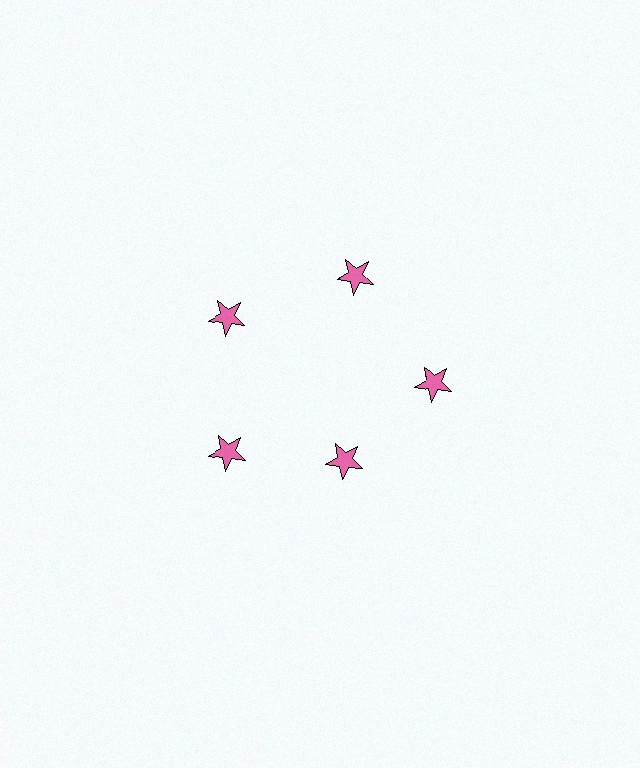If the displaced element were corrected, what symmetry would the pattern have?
It would have 5-fold rotational symmetry — the pattern would map onto itself every 72 degrees.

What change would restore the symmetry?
The symmetry would be restored by moving it outward, back onto the ring so that all 5 stars sit at equal angles and equal distance from the center.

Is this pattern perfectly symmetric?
No. The 5 pink stars are arranged in a ring, but one element near the 5 o'clock position is pulled inward toward the center, breaking the 5-fold rotational symmetry.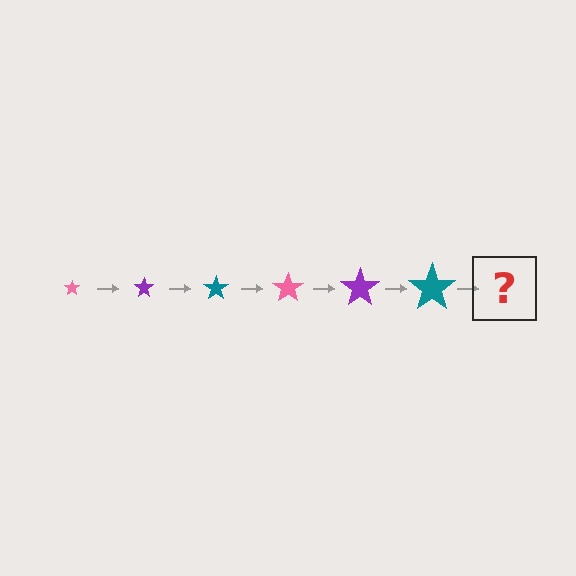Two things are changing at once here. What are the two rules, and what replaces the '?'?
The two rules are that the star grows larger each step and the color cycles through pink, purple, and teal. The '?' should be a pink star, larger than the previous one.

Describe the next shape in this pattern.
It should be a pink star, larger than the previous one.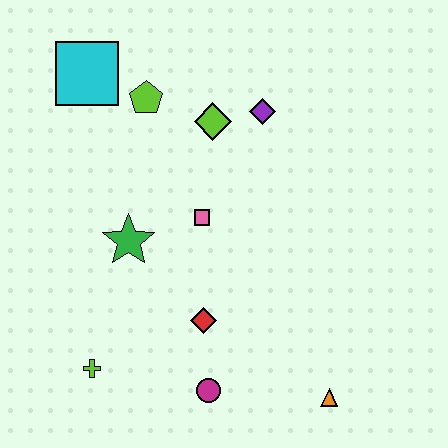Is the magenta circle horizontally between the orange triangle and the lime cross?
Yes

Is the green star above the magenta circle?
Yes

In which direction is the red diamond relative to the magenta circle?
The red diamond is above the magenta circle.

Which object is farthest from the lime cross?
The purple diamond is farthest from the lime cross.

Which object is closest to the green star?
The pink square is closest to the green star.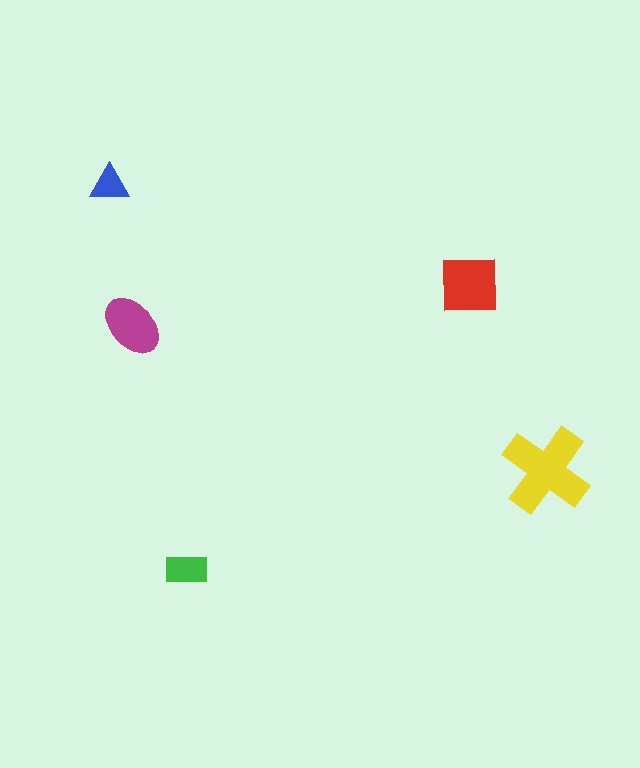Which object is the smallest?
The blue triangle.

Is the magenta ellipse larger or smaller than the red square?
Smaller.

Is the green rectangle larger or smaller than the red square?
Smaller.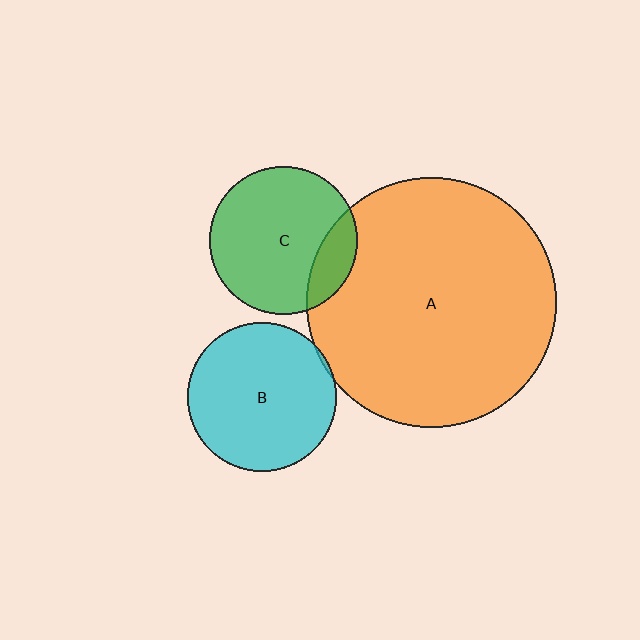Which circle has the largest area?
Circle A (orange).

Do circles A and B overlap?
Yes.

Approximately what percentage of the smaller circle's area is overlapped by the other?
Approximately 5%.